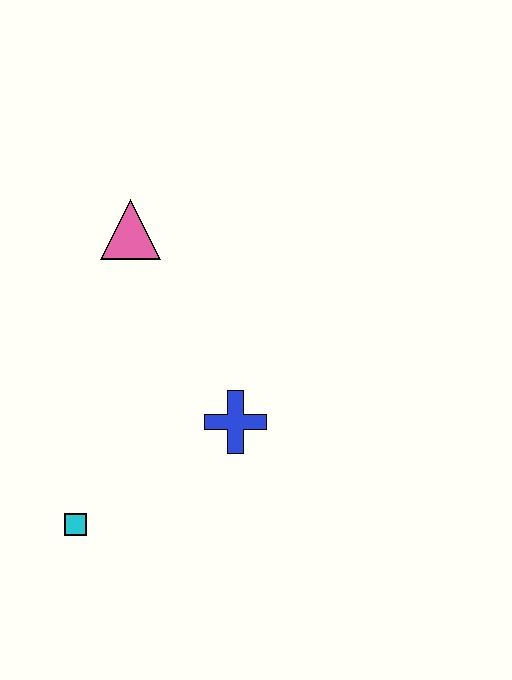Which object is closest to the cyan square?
The blue cross is closest to the cyan square.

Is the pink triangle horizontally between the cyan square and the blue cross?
Yes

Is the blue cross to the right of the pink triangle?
Yes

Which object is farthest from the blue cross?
The pink triangle is farthest from the blue cross.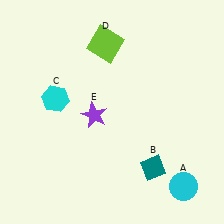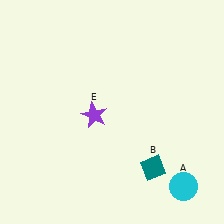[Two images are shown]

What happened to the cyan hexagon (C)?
The cyan hexagon (C) was removed in Image 2. It was in the top-left area of Image 1.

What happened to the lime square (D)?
The lime square (D) was removed in Image 2. It was in the top-left area of Image 1.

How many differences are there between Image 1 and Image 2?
There are 2 differences between the two images.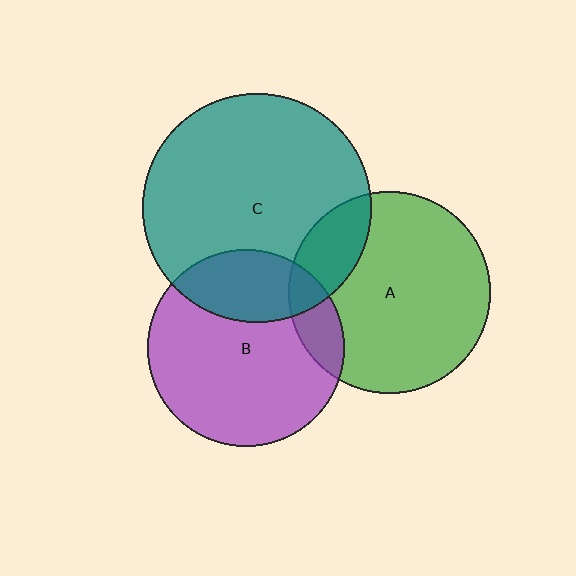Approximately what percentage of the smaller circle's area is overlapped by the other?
Approximately 20%.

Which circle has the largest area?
Circle C (teal).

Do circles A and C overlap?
Yes.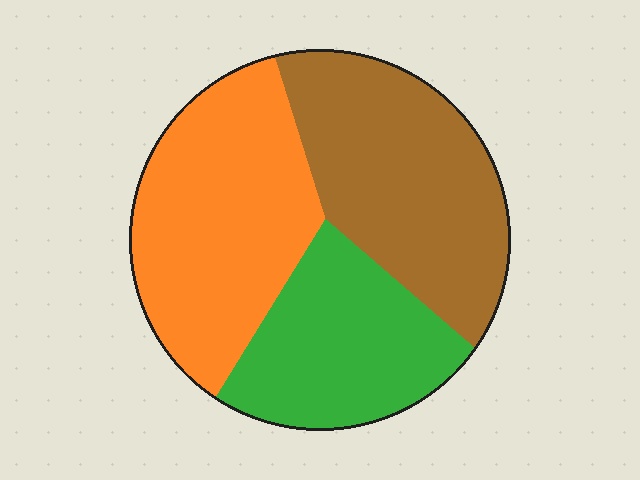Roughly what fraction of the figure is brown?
Brown covers around 35% of the figure.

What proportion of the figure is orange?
Orange covers 37% of the figure.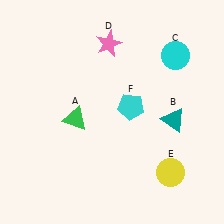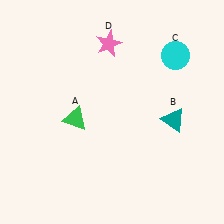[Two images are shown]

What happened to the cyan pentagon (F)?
The cyan pentagon (F) was removed in Image 2. It was in the top-right area of Image 1.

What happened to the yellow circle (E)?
The yellow circle (E) was removed in Image 2. It was in the bottom-right area of Image 1.